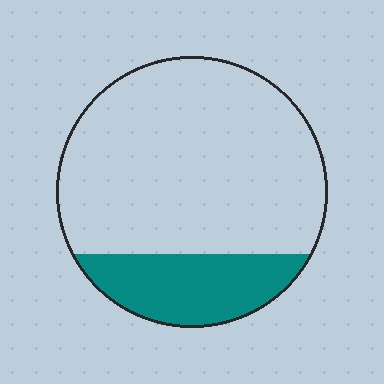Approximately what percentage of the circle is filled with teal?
Approximately 20%.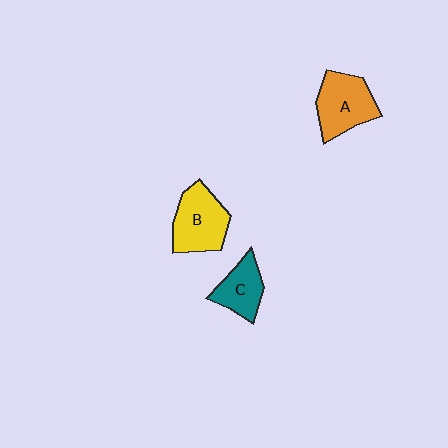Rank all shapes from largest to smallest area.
From largest to smallest: B (yellow), A (orange), C (teal).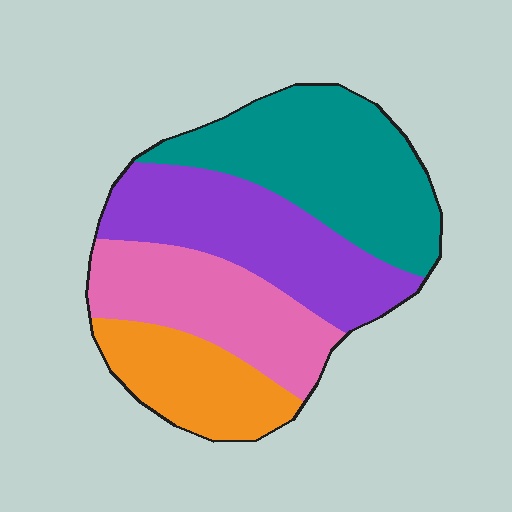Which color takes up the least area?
Orange, at roughly 15%.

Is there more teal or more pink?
Teal.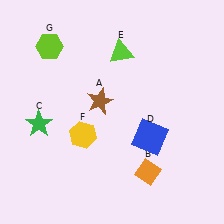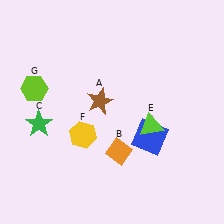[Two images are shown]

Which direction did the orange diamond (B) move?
The orange diamond (B) moved left.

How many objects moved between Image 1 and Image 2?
3 objects moved between the two images.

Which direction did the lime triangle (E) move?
The lime triangle (E) moved down.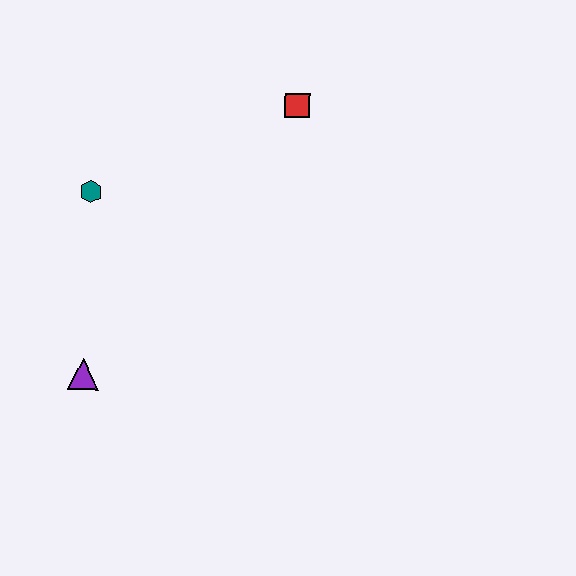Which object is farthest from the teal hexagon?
The red square is farthest from the teal hexagon.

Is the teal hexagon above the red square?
No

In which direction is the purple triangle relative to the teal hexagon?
The purple triangle is below the teal hexagon.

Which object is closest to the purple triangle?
The teal hexagon is closest to the purple triangle.